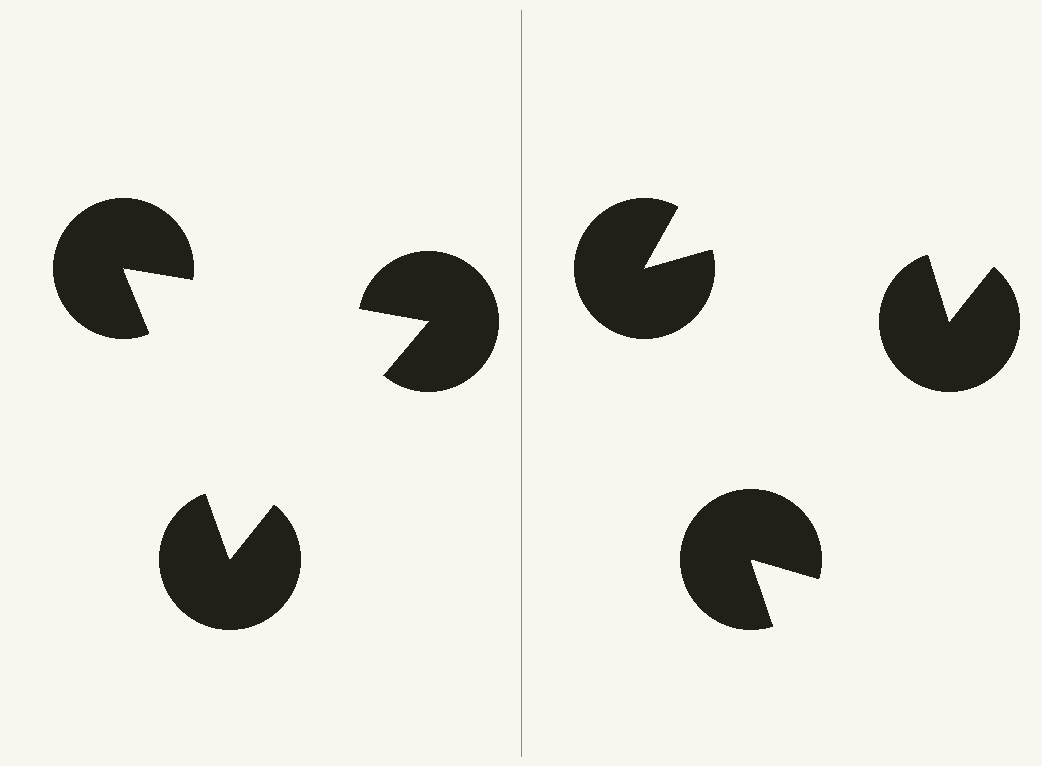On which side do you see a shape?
An illusory triangle appears on the left side. On the right side the wedge cuts are rotated, so no coherent shape forms.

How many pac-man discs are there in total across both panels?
6 — 3 on each side.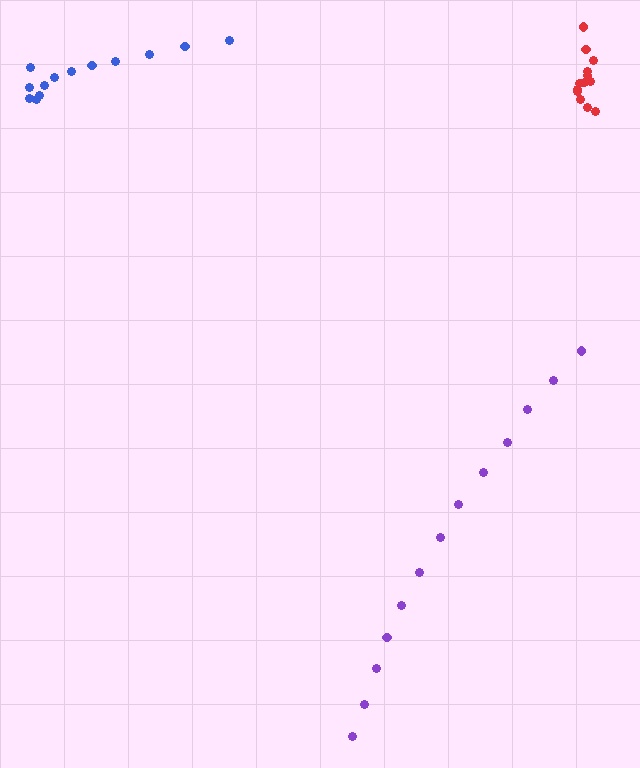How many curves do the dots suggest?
There are 3 distinct paths.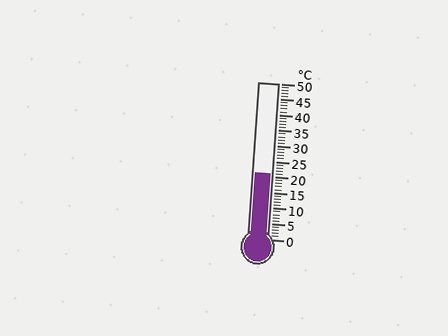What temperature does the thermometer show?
The thermometer shows approximately 21°C.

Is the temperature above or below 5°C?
The temperature is above 5°C.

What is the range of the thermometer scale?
The thermometer scale ranges from 0°C to 50°C.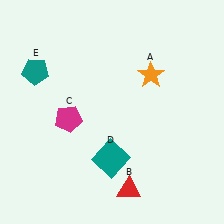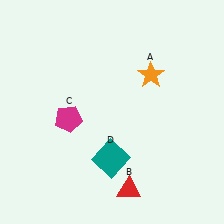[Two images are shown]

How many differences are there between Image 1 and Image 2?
There is 1 difference between the two images.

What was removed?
The teal pentagon (E) was removed in Image 2.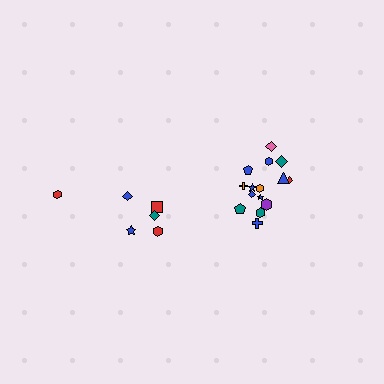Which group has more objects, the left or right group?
The right group.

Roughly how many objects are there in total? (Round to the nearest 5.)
Roughly 20 objects in total.